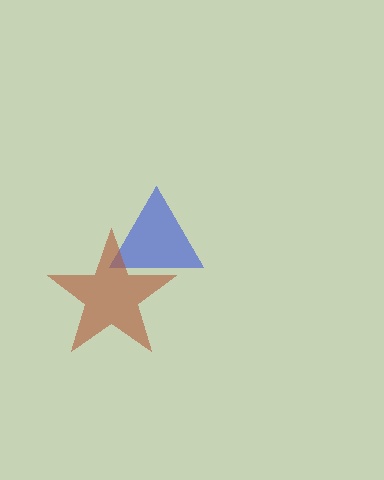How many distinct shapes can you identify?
There are 2 distinct shapes: a blue triangle, a brown star.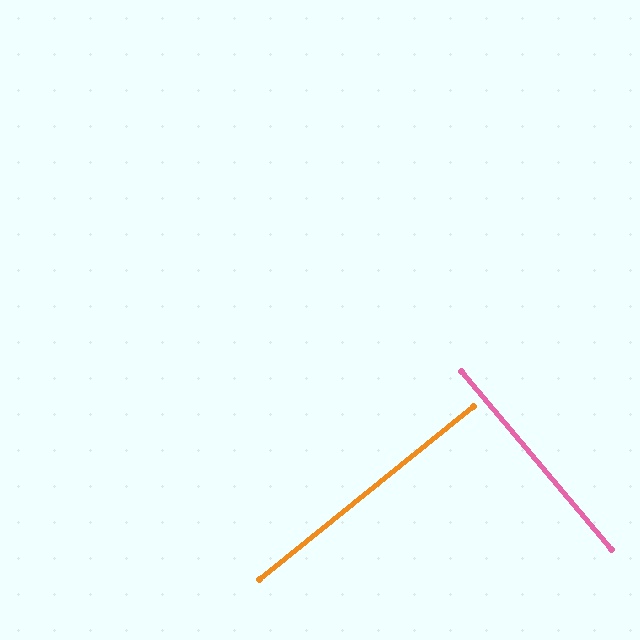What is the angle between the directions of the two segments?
Approximately 89 degrees.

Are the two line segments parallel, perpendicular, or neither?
Perpendicular — they meet at approximately 89°.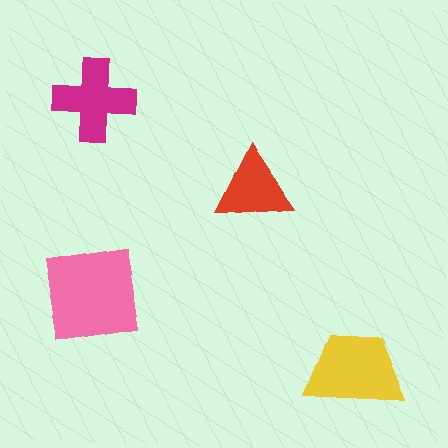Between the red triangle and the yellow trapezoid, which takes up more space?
The yellow trapezoid.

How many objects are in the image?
There are 4 objects in the image.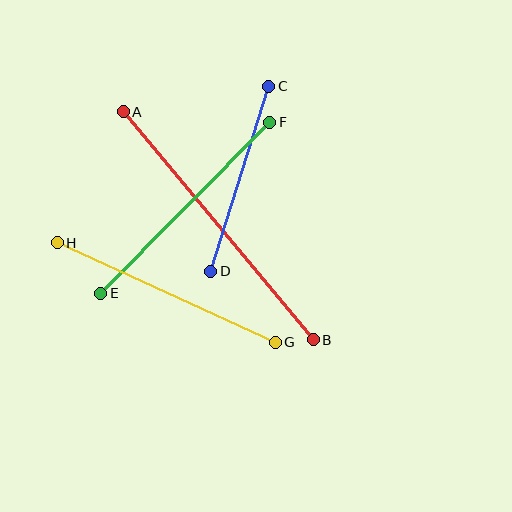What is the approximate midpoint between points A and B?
The midpoint is at approximately (218, 226) pixels.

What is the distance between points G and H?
The distance is approximately 239 pixels.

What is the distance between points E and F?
The distance is approximately 241 pixels.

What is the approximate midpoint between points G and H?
The midpoint is at approximately (166, 293) pixels.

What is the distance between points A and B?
The distance is approximately 297 pixels.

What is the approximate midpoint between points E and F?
The midpoint is at approximately (185, 208) pixels.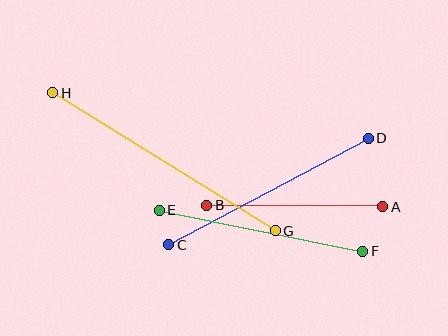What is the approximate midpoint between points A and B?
The midpoint is at approximately (295, 206) pixels.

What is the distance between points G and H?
The distance is approximately 262 pixels.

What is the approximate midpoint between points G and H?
The midpoint is at approximately (164, 162) pixels.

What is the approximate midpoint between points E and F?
The midpoint is at approximately (261, 231) pixels.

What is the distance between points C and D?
The distance is approximately 226 pixels.